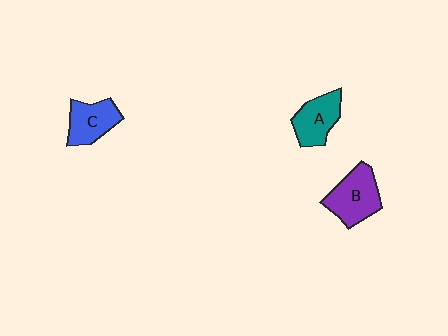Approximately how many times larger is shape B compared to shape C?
Approximately 1.2 times.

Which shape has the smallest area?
Shape C (blue).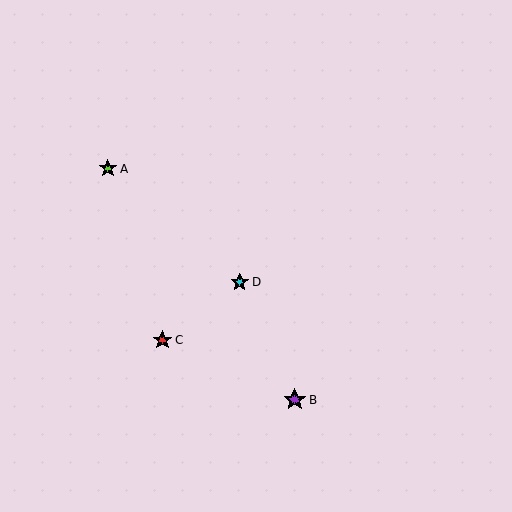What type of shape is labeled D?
Shape D is a cyan star.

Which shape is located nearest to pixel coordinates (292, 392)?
The purple star (labeled B) at (295, 400) is nearest to that location.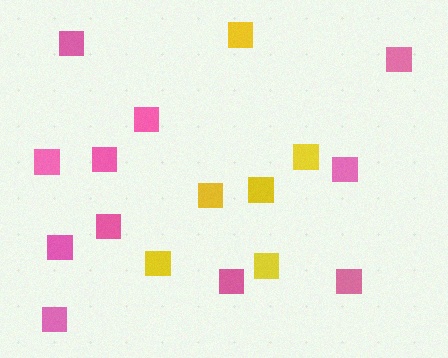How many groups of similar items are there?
There are 2 groups: one group of pink squares (11) and one group of yellow squares (6).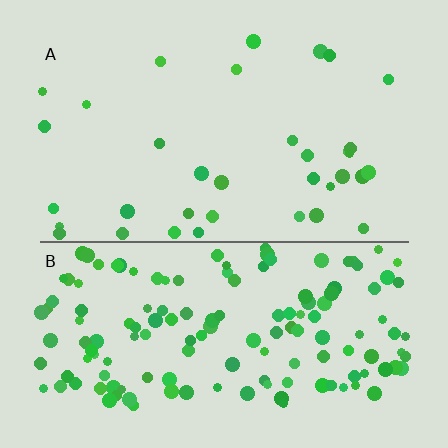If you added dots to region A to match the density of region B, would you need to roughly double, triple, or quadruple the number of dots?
Approximately quadruple.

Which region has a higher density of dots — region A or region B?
B (the bottom).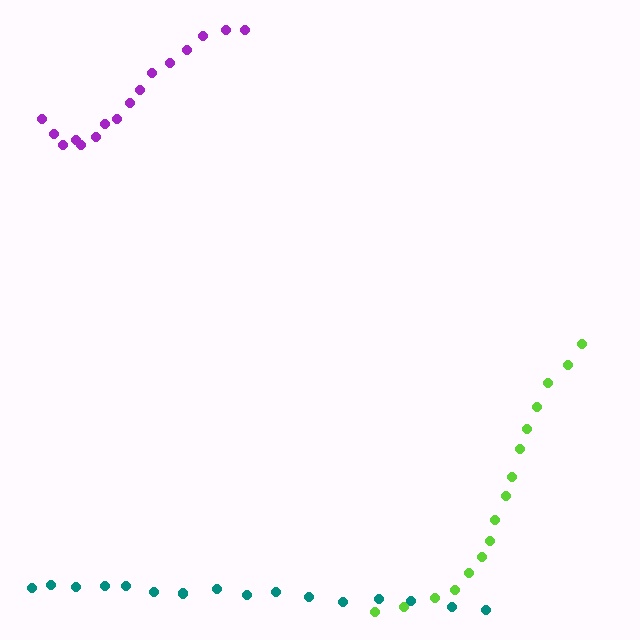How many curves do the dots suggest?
There are 3 distinct paths.